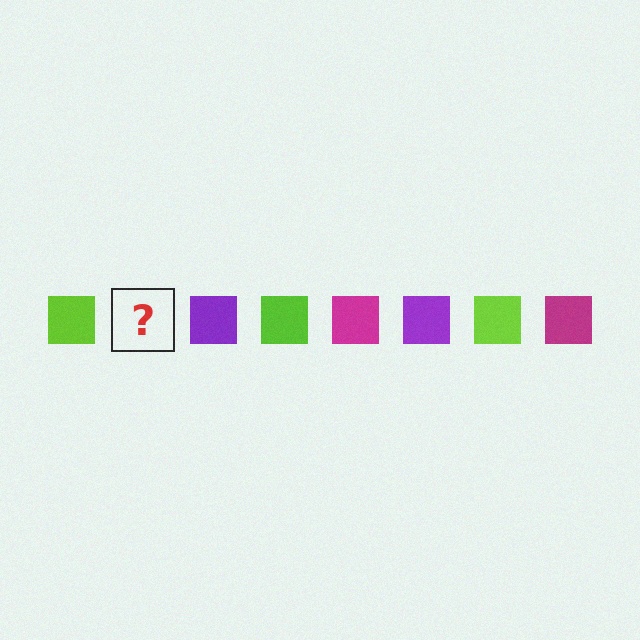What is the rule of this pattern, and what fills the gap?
The rule is that the pattern cycles through lime, magenta, purple squares. The gap should be filled with a magenta square.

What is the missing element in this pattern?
The missing element is a magenta square.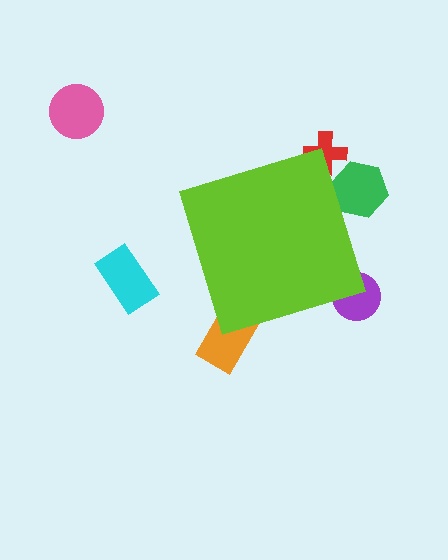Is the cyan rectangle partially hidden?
No, the cyan rectangle is fully visible.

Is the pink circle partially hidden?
No, the pink circle is fully visible.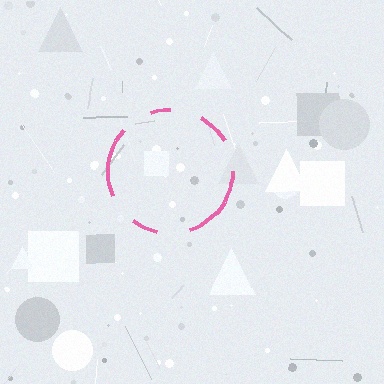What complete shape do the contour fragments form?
The contour fragments form a circle.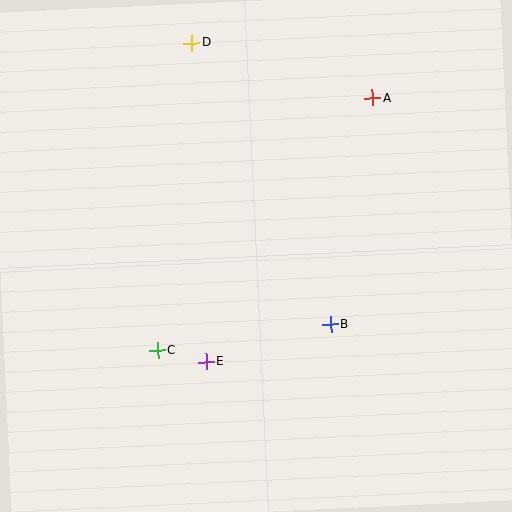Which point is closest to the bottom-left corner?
Point C is closest to the bottom-left corner.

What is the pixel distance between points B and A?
The distance between B and A is 230 pixels.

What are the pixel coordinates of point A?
Point A is at (373, 98).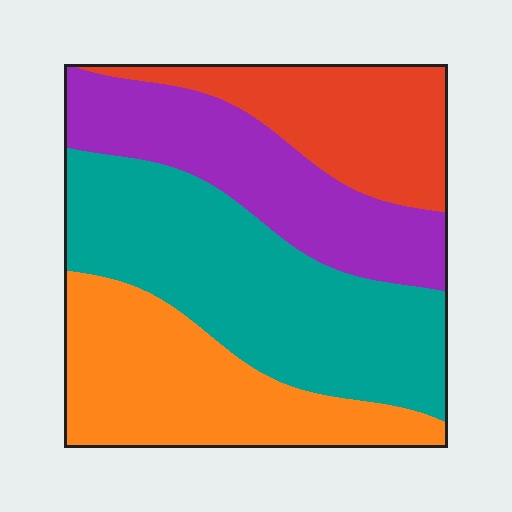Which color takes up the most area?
Teal, at roughly 35%.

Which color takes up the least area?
Red, at roughly 20%.